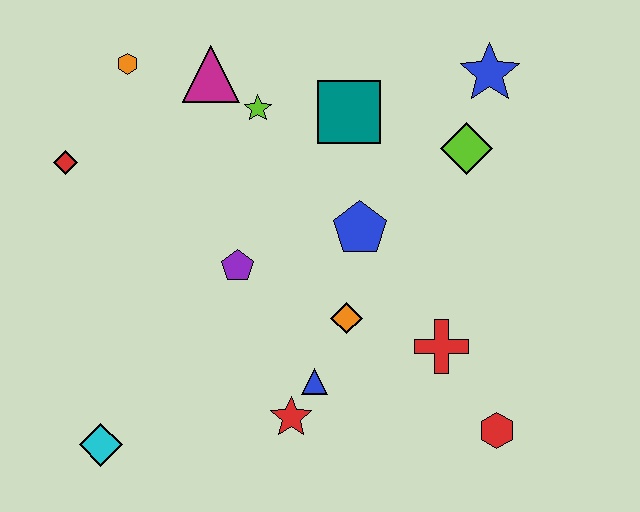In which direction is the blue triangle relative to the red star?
The blue triangle is above the red star.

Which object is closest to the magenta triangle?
The lime star is closest to the magenta triangle.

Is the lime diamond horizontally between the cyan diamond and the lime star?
No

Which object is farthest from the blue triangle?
The orange hexagon is farthest from the blue triangle.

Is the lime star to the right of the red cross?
No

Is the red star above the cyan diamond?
Yes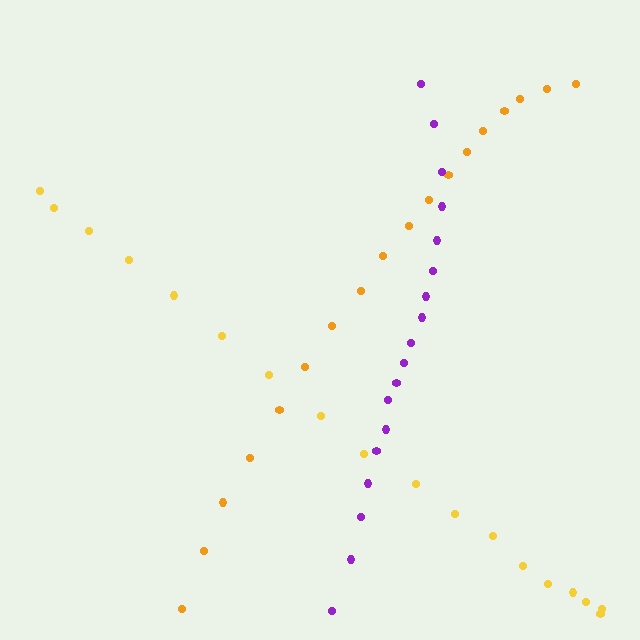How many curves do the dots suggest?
There are 3 distinct paths.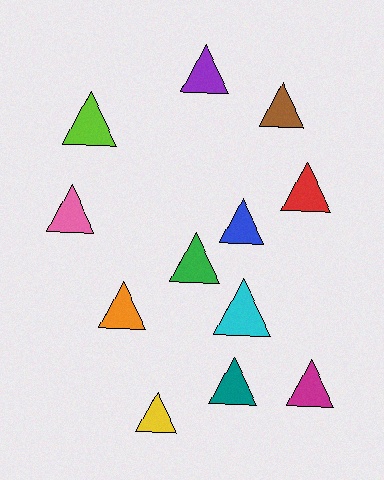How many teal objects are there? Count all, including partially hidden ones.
There is 1 teal object.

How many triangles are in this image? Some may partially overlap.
There are 12 triangles.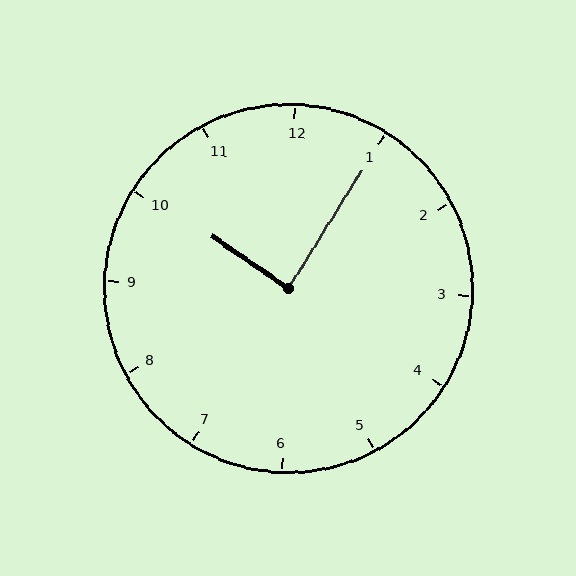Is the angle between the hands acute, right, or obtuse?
It is right.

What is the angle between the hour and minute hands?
Approximately 88 degrees.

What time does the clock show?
10:05.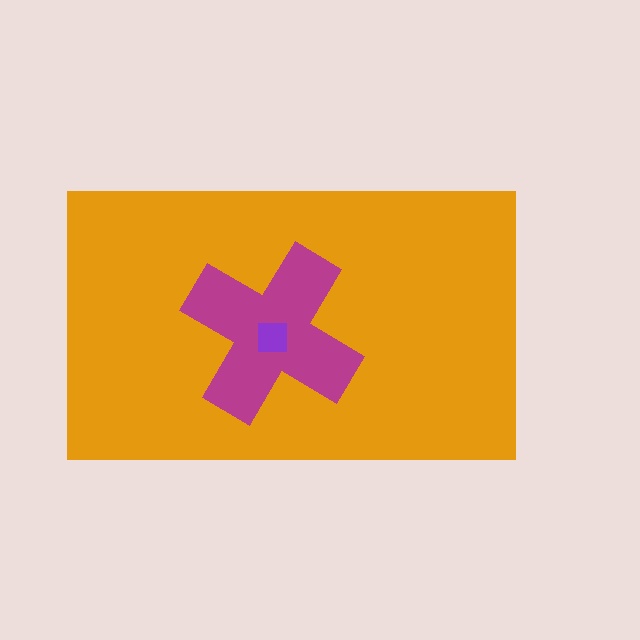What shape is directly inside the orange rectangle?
The magenta cross.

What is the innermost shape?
The purple square.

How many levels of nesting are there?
3.